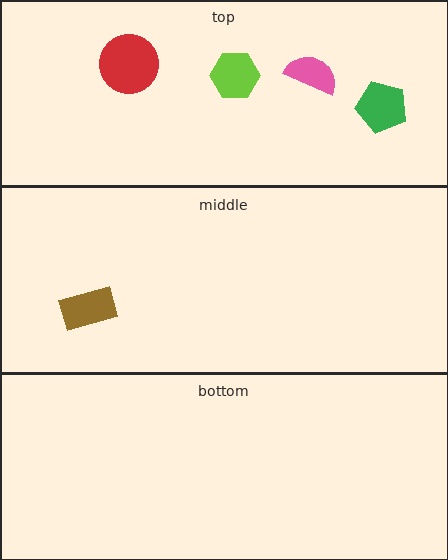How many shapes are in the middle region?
1.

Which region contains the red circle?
The top region.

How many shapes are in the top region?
4.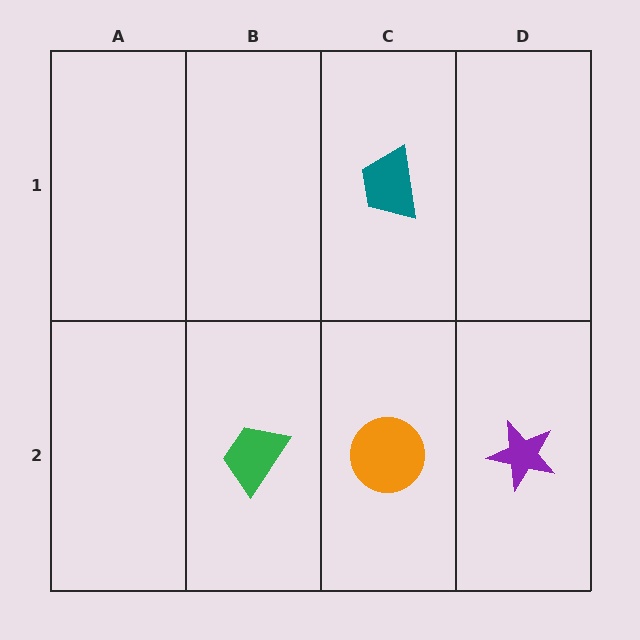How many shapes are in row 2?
3 shapes.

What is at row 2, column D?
A purple star.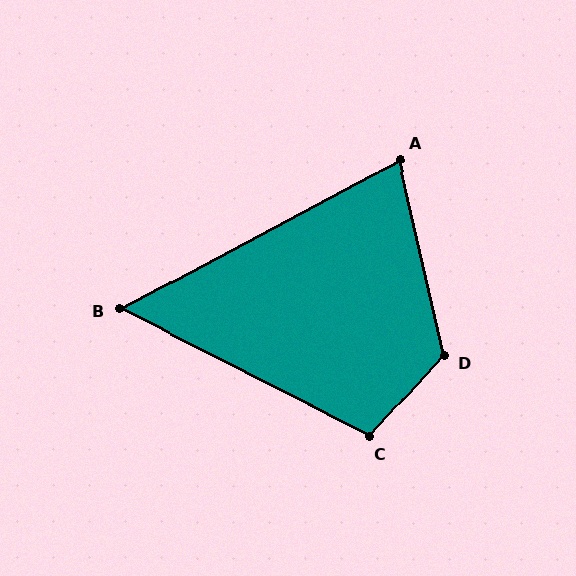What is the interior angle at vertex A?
Approximately 75 degrees (acute).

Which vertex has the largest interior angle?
D, at approximately 125 degrees.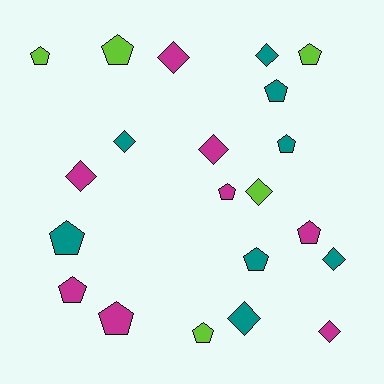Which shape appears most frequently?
Pentagon, with 12 objects.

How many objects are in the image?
There are 21 objects.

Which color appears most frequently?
Magenta, with 8 objects.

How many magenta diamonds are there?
There are 4 magenta diamonds.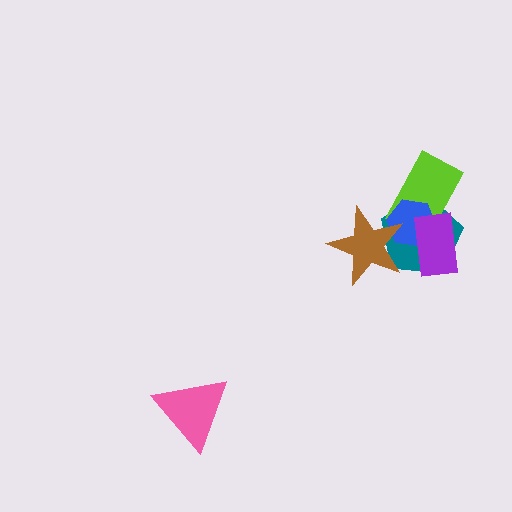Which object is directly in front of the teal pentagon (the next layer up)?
The lime rectangle is directly in front of the teal pentagon.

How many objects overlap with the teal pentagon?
4 objects overlap with the teal pentagon.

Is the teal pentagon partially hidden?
Yes, it is partially covered by another shape.